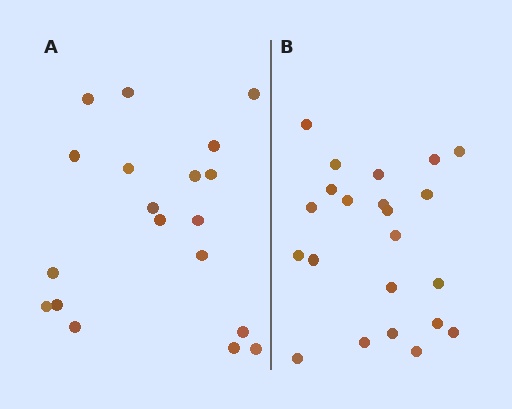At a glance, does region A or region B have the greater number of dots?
Region B (the right region) has more dots.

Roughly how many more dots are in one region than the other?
Region B has just a few more — roughly 2 or 3 more dots than region A.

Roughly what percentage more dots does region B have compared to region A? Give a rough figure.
About 15% more.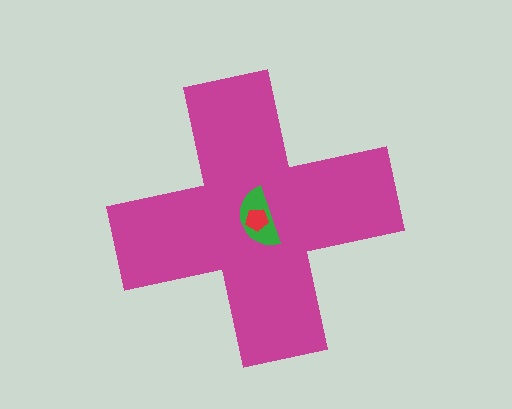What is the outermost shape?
The magenta cross.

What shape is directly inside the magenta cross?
The green semicircle.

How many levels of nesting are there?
3.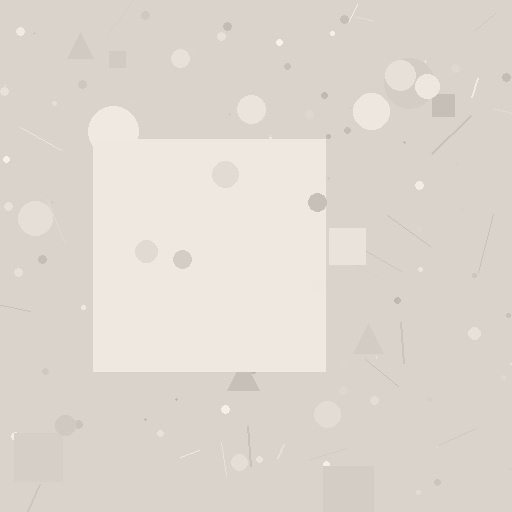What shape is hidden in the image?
A square is hidden in the image.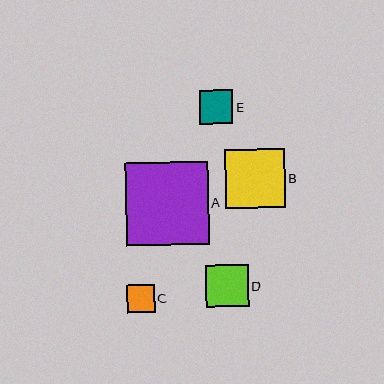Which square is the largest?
Square A is the largest with a size of approximately 83 pixels.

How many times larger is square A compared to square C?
Square A is approximately 2.9 times the size of square C.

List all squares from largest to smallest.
From largest to smallest: A, B, D, E, C.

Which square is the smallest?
Square C is the smallest with a size of approximately 28 pixels.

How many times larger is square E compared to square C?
Square E is approximately 1.2 times the size of square C.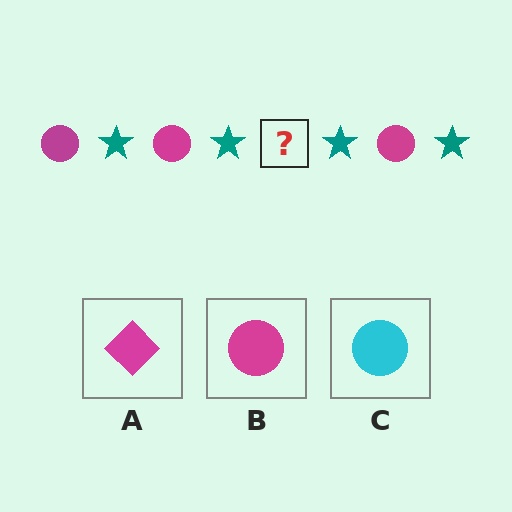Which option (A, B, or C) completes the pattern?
B.